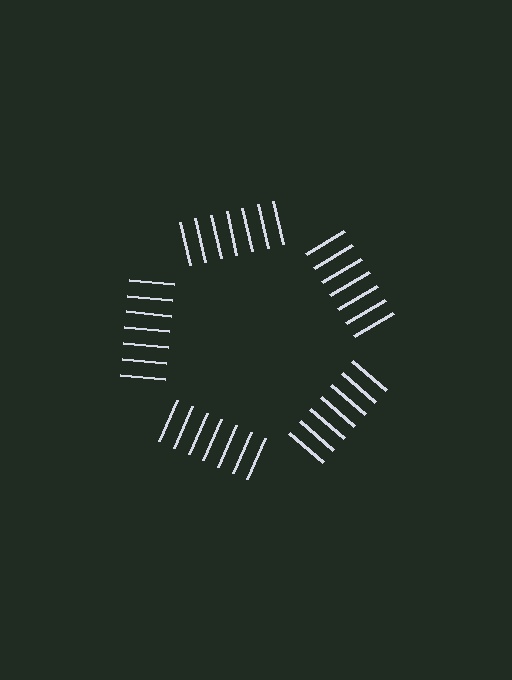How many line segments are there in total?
35 — 7 along each of the 5 edges.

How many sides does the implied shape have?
5 sides — the line-ends trace a pentagon.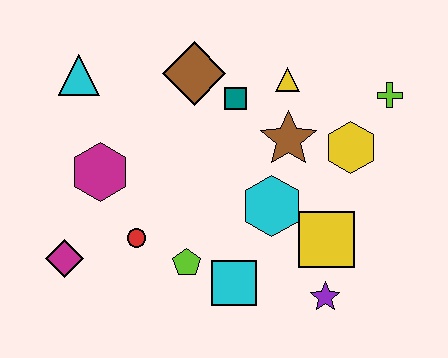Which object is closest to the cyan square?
The lime pentagon is closest to the cyan square.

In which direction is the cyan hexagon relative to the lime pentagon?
The cyan hexagon is to the right of the lime pentagon.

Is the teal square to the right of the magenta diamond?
Yes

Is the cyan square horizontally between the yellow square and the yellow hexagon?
No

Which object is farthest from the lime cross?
The magenta diamond is farthest from the lime cross.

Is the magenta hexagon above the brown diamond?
No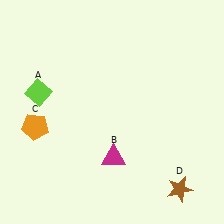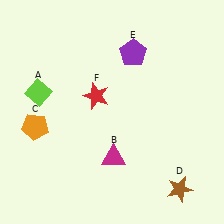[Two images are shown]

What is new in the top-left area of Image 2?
A red star (F) was added in the top-left area of Image 2.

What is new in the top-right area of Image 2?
A purple pentagon (E) was added in the top-right area of Image 2.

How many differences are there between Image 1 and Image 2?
There are 2 differences between the two images.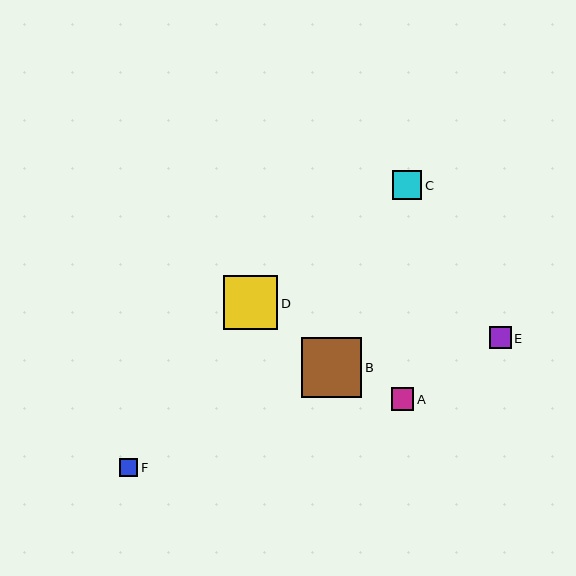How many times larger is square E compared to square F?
Square E is approximately 1.2 times the size of square F.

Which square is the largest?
Square B is the largest with a size of approximately 60 pixels.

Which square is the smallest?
Square F is the smallest with a size of approximately 19 pixels.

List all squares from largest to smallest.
From largest to smallest: B, D, C, A, E, F.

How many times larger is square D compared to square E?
Square D is approximately 2.5 times the size of square E.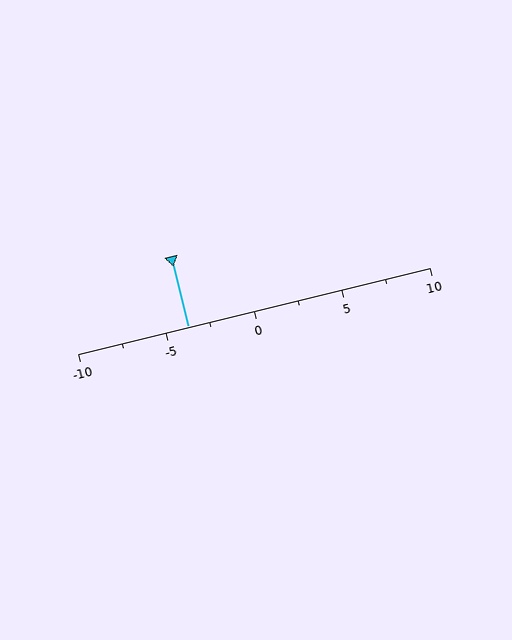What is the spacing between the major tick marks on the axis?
The major ticks are spaced 5 apart.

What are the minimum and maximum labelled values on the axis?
The axis runs from -10 to 10.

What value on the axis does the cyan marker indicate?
The marker indicates approximately -3.8.